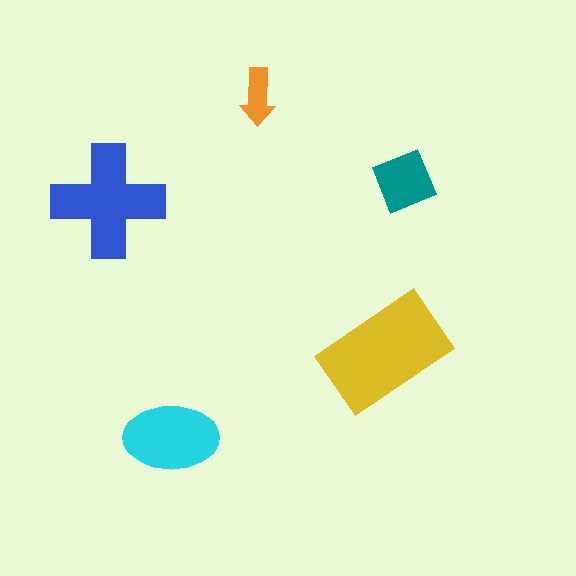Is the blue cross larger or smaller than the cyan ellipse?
Larger.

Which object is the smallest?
The orange arrow.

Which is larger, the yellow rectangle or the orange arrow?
The yellow rectangle.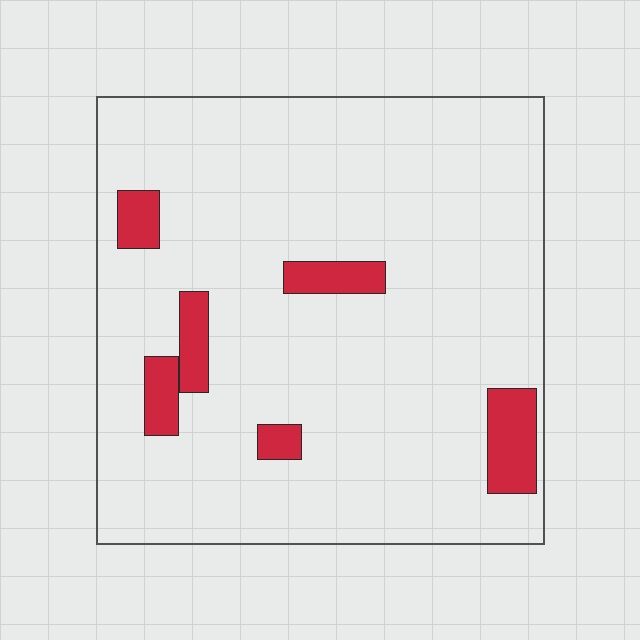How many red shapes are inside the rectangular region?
6.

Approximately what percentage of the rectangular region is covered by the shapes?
Approximately 10%.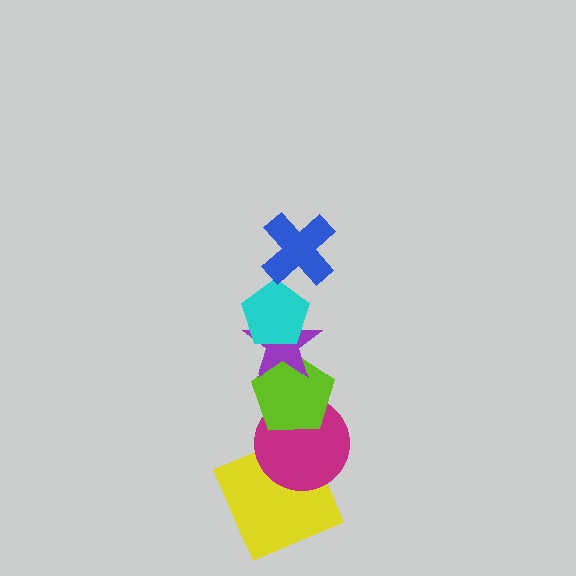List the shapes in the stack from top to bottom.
From top to bottom: the blue cross, the cyan pentagon, the purple star, the lime pentagon, the magenta circle, the yellow square.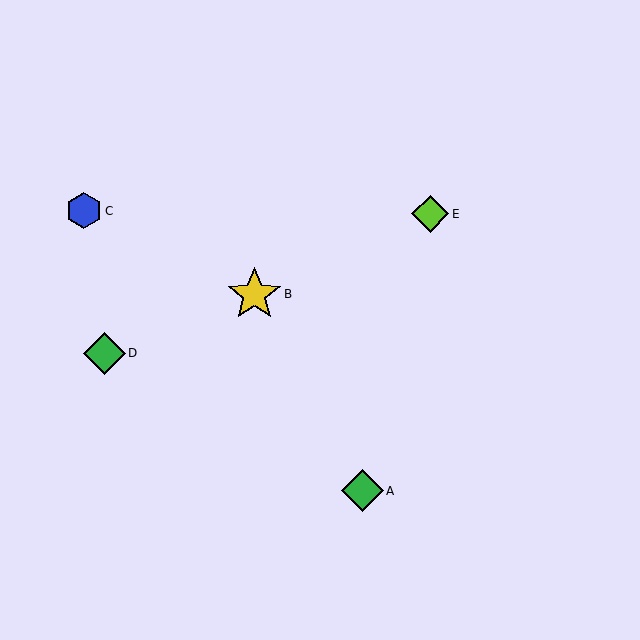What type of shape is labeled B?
Shape B is a yellow star.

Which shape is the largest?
The yellow star (labeled B) is the largest.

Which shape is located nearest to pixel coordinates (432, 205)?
The lime diamond (labeled E) at (430, 214) is nearest to that location.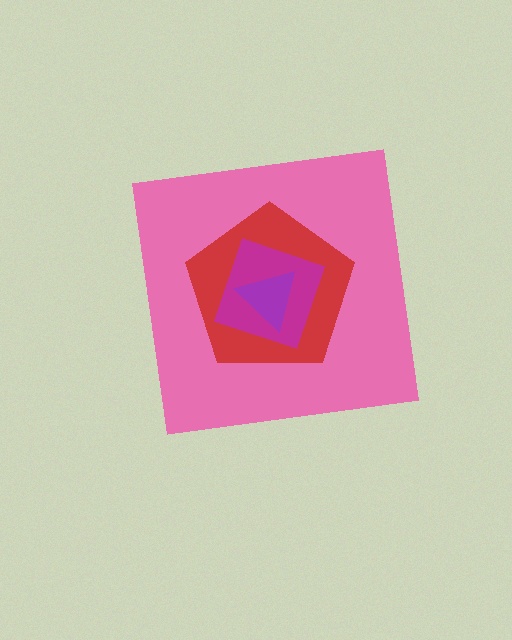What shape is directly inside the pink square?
The red pentagon.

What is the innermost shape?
The purple triangle.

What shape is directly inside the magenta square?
The purple triangle.